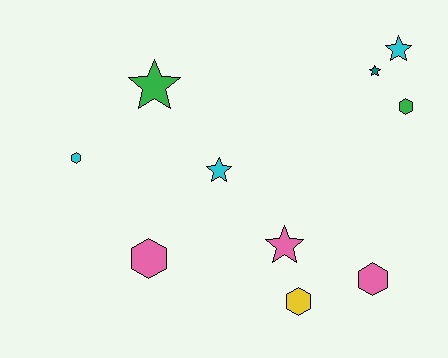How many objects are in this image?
There are 10 objects.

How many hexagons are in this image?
There are 5 hexagons.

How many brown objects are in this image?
There are no brown objects.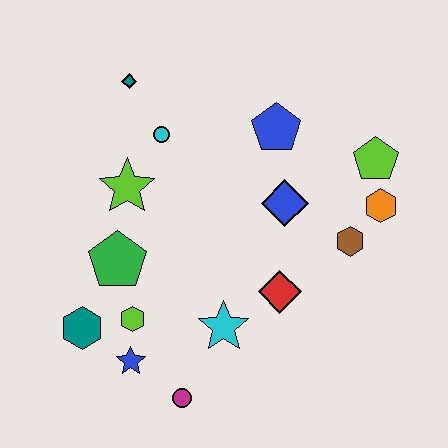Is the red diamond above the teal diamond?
No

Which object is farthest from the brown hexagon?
The teal hexagon is farthest from the brown hexagon.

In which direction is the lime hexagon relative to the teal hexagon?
The lime hexagon is to the right of the teal hexagon.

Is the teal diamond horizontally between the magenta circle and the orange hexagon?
No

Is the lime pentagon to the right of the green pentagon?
Yes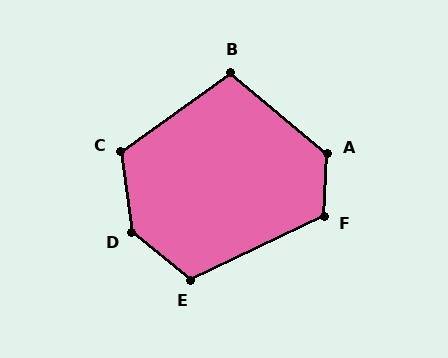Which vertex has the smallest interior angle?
B, at approximately 104 degrees.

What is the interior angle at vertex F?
Approximately 119 degrees (obtuse).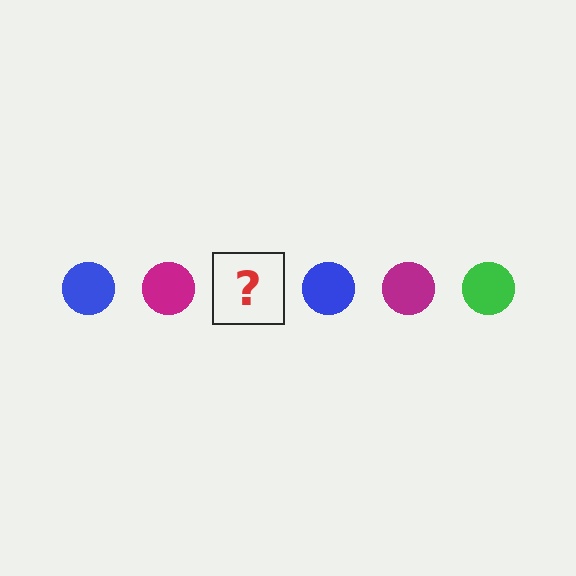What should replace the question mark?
The question mark should be replaced with a green circle.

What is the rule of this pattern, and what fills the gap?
The rule is that the pattern cycles through blue, magenta, green circles. The gap should be filled with a green circle.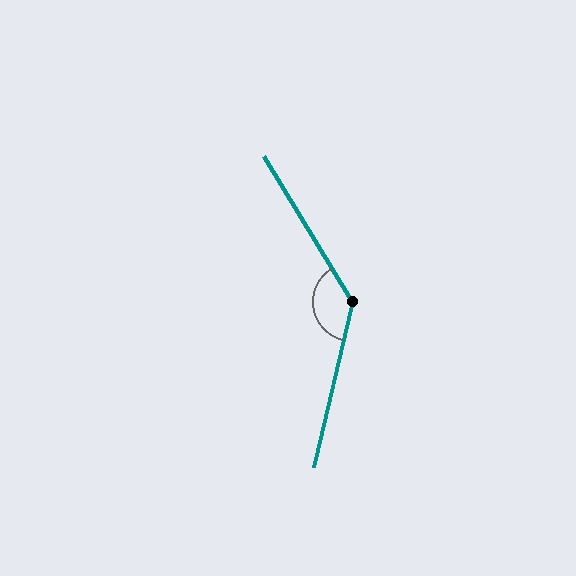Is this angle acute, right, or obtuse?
It is obtuse.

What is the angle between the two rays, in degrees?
Approximately 136 degrees.